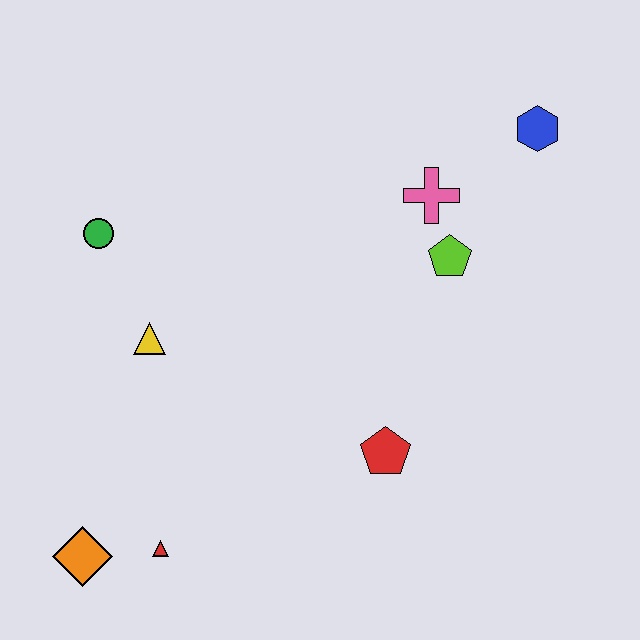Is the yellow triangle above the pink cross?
No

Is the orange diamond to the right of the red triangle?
No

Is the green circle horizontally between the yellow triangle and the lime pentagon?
No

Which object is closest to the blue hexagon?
The pink cross is closest to the blue hexagon.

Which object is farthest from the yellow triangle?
The blue hexagon is farthest from the yellow triangle.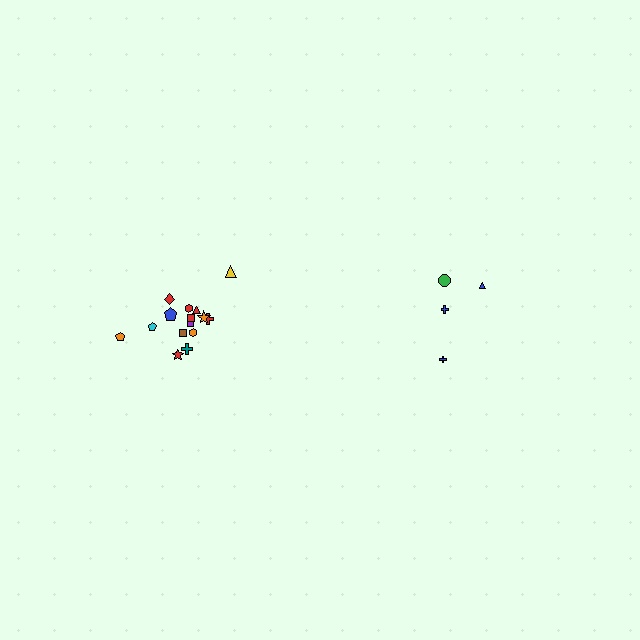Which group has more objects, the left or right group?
The left group.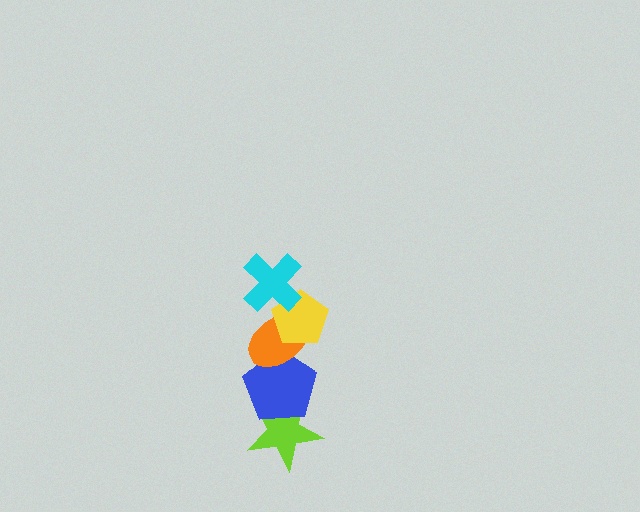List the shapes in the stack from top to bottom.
From top to bottom: the cyan cross, the yellow pentagon, the orange ellipse, the blue pentagon, the lime star.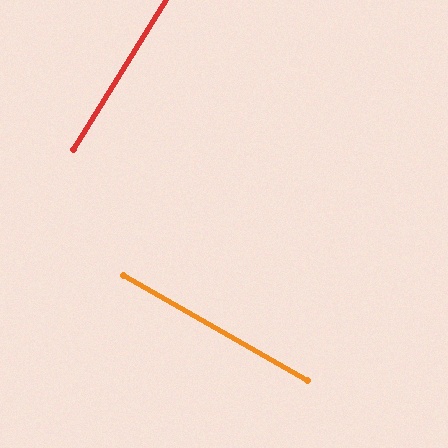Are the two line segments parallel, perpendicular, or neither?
Perpendicular — they meet at approximately 88°.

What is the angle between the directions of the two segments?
Approximately 88 degrees.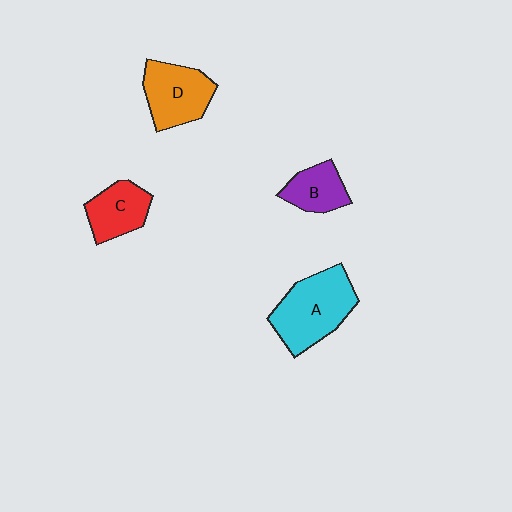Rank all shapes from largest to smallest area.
From largest to smallest: A (cyan), D (orange), C (red), B (purple).